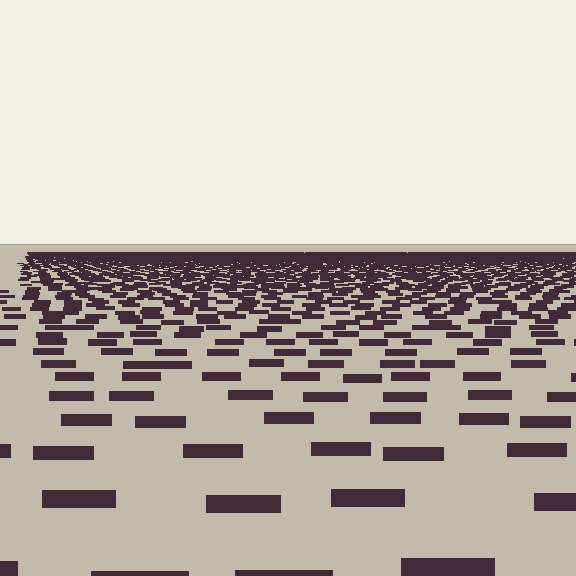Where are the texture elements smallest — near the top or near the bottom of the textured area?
Near the top.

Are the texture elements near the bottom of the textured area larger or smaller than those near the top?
Larger. Near the bottom, elements are closer to the viewer and appear at a bigger on-screen size.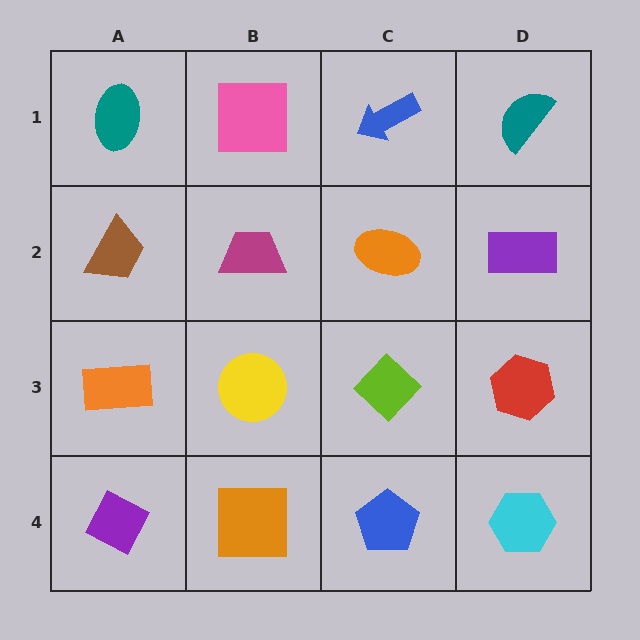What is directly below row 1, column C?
An orange ellipse.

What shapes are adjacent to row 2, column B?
A pink square (row 1, column B), a yellow circle (row 3, column B), a brown trapezoid (row 2, column A), an orange ellipse (row 2, column C).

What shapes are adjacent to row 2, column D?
A teal semicircle (row 1, column D), a red hexagon (row 3, column D), an orange ellipse (row 2, column C).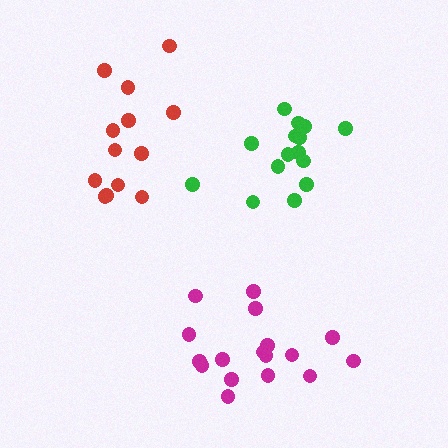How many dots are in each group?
Group 1: 15 dots, Group 2: 17 dots, Group 3: 13 dots (45 total).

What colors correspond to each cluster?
The clusters are colored: green, magenta, red.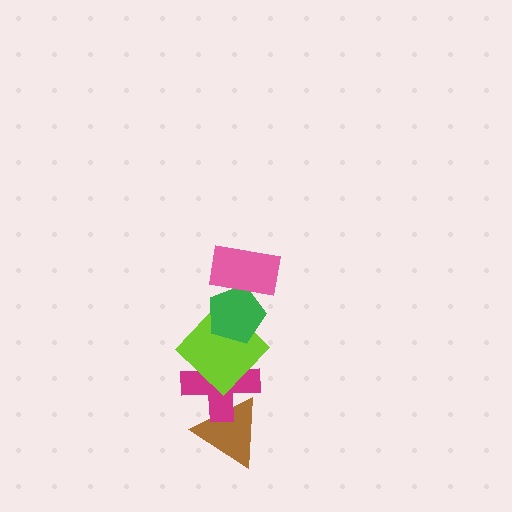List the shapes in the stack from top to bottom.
From top to bottom: the pink rectangle, the green pentagon, the lime diamond, the magenta cross, the brown triangle.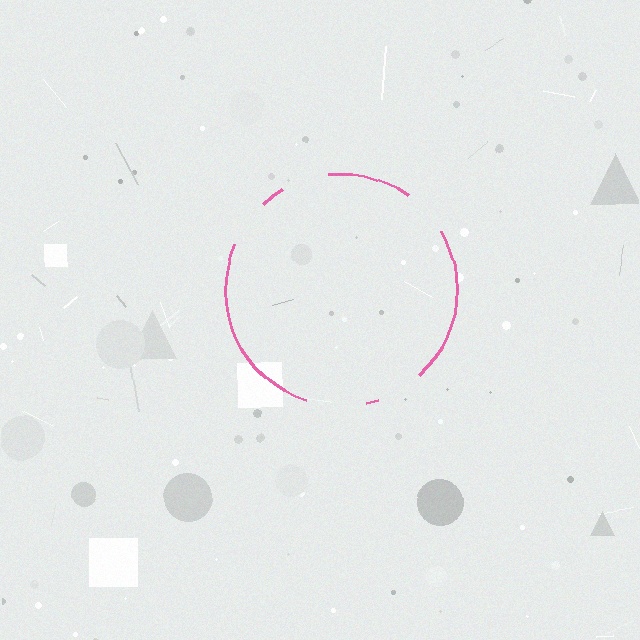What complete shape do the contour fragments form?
The contour fragments form a circle.